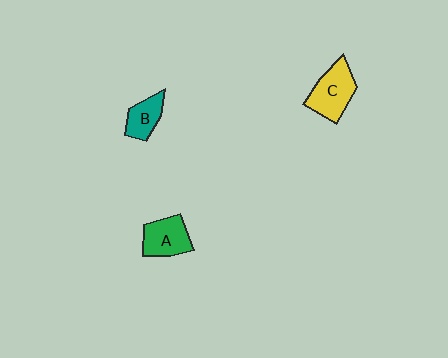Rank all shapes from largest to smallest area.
From largest to smallest: C (yellow), A (green), B (teal).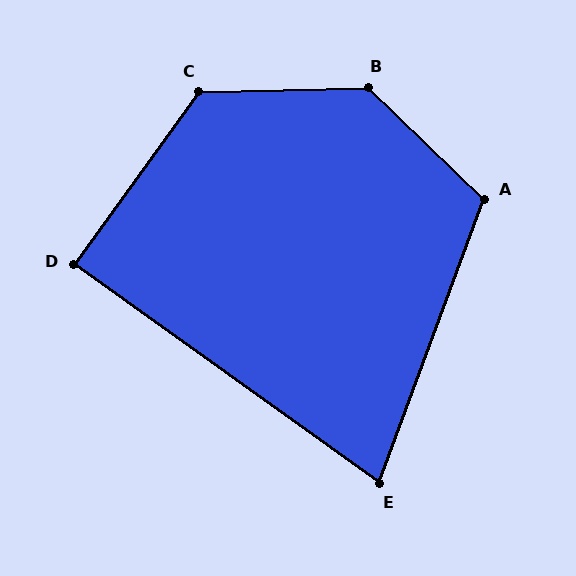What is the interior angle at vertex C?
Approximately 127 degrees (obtuse).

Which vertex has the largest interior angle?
B, at approximately 135 degrees.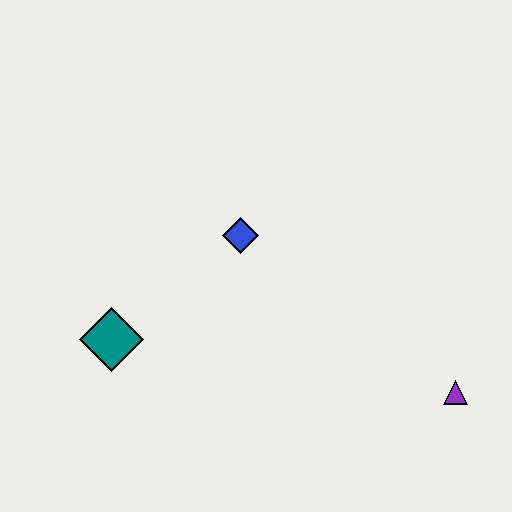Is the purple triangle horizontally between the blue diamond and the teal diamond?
No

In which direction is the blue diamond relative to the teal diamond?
The blue diamond is to the right of the teal diamond.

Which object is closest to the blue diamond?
The teal diamond is closest to the blue diamond.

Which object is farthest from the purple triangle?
The teal diamond is farthest from the purple triangle.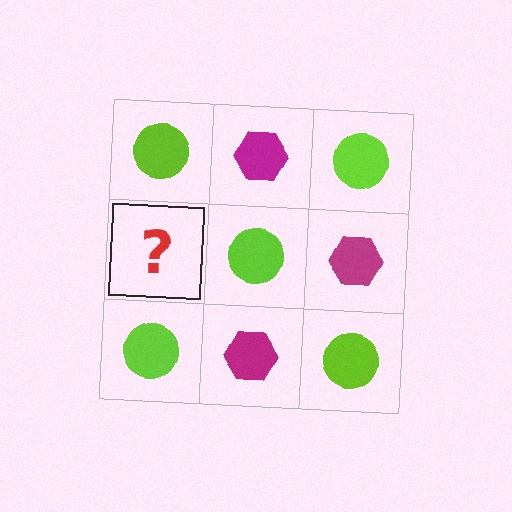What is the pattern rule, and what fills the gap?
The rule is that it alternates lime circle and magenta hexagon in a checkerboard pattern. The gap should be filled with a magenta hexagon.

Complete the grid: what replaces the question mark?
The question mark should be replaced with a magenta hexagon.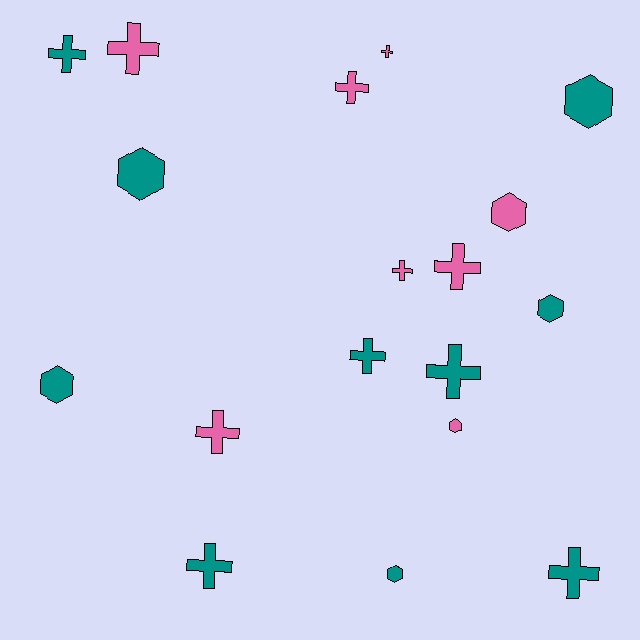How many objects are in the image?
There are 18 objects.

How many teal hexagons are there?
There are 5 teal hexagons.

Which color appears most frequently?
Teal, with 10 objects.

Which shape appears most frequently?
Cross, with 11 objects.